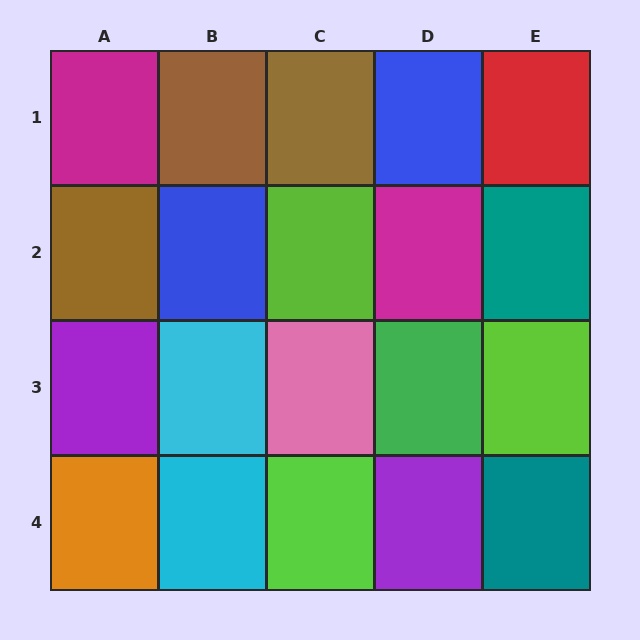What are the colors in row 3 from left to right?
Purple, cyan, pink, green, lime.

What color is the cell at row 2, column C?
Lime.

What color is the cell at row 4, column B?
Cyan.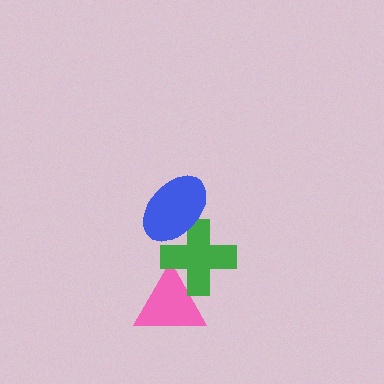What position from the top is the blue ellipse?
The blue ellipse is 1st from the top.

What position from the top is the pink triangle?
The pink triangle is 3rd from the top.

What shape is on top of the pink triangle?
The green cross is on top of the pink triangle.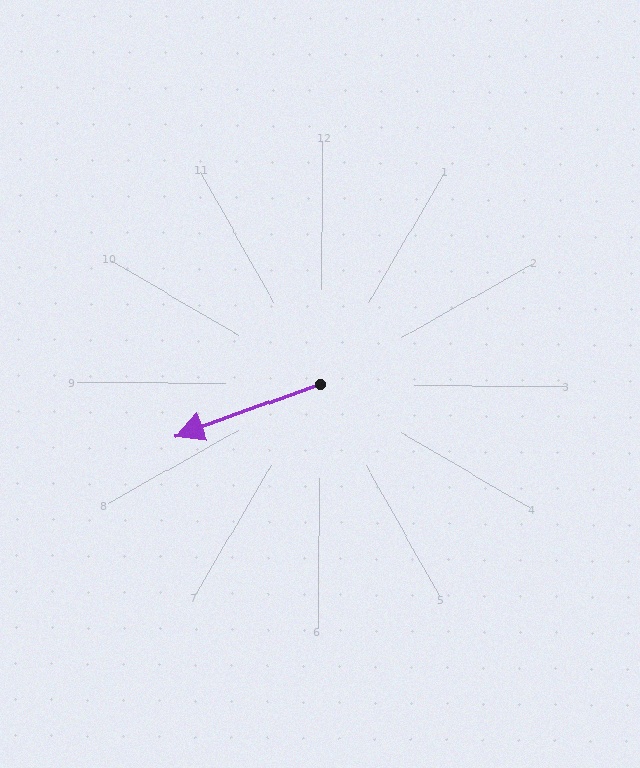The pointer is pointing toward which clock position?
Roughly 8 o'clock.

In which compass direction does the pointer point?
West.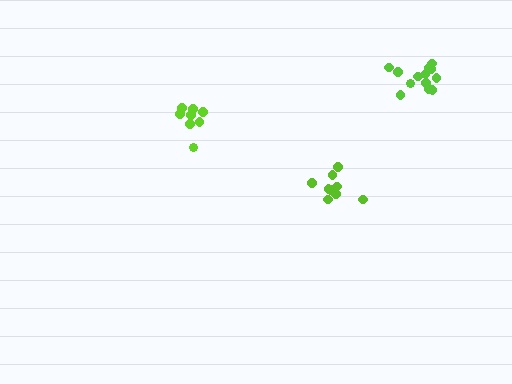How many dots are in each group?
Group 1: 13 dots, Group 2: 10 dots, Group 3: 8 dots (31 total).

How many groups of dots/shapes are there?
There are 3 groups.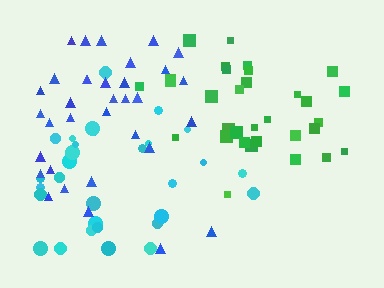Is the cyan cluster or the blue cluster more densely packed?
Blue.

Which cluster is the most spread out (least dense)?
Cyan.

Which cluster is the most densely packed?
Green.